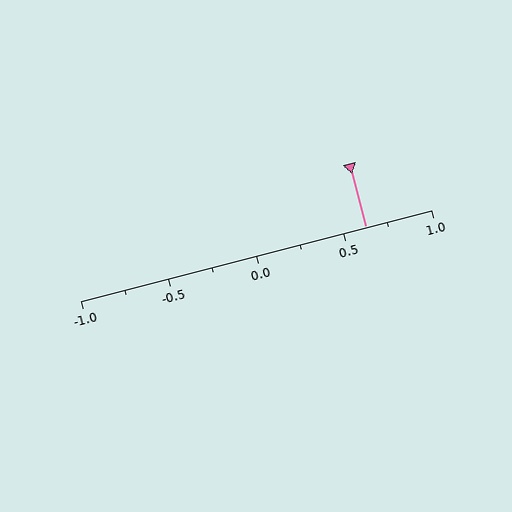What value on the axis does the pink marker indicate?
The marker indicates approximately 0.62.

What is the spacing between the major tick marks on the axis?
The major ticks are spaced 0.5 apart.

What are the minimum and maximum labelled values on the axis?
The axis runs from -1.0 to 1.0.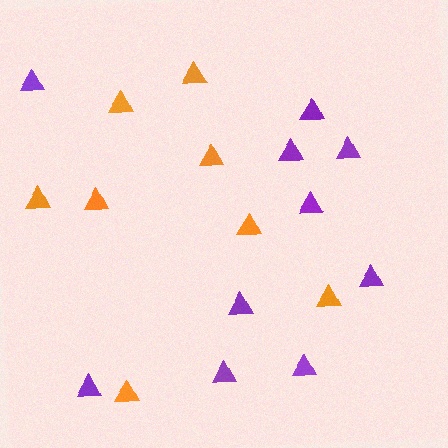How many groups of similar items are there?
There are 2 groups: one group of orange triangles (8) and one group of purple triangles (10).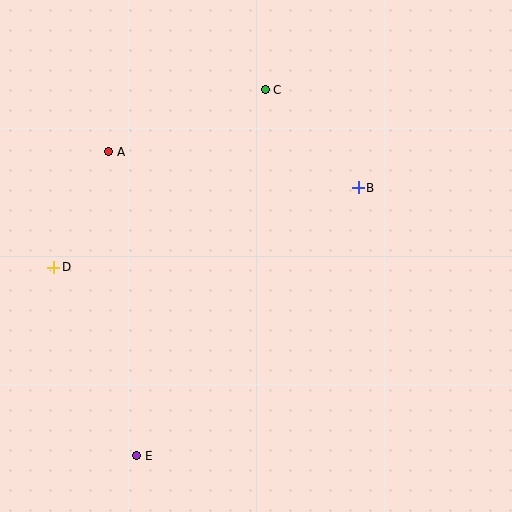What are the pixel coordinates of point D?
Point D is at (54, 267).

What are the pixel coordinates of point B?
Point B is at (358, 188).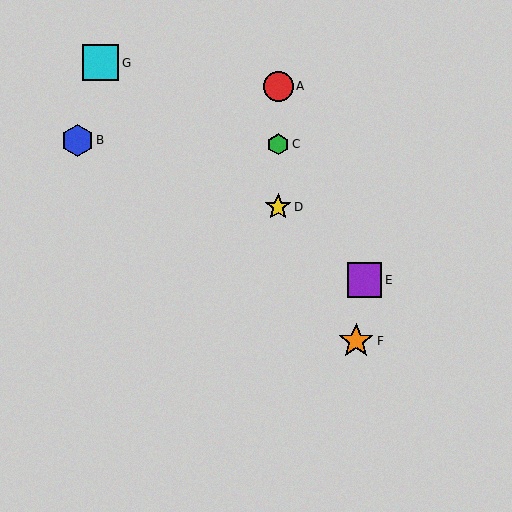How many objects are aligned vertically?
3 objects (A, C, D) are aligned vertically.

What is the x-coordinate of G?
Object G is at x≈101.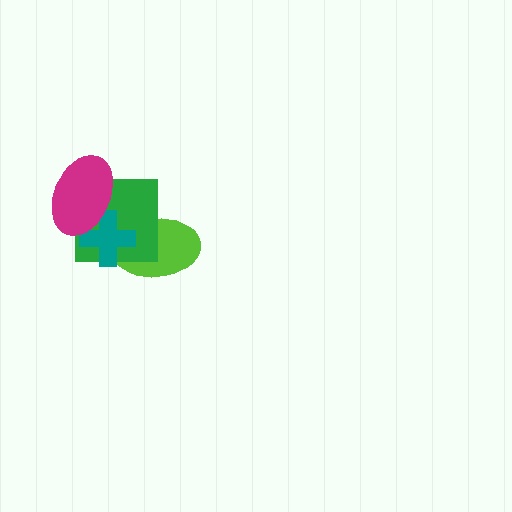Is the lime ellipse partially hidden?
Yes, it is partially covered by another shape.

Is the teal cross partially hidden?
Yes, it is partially covered by another shape.